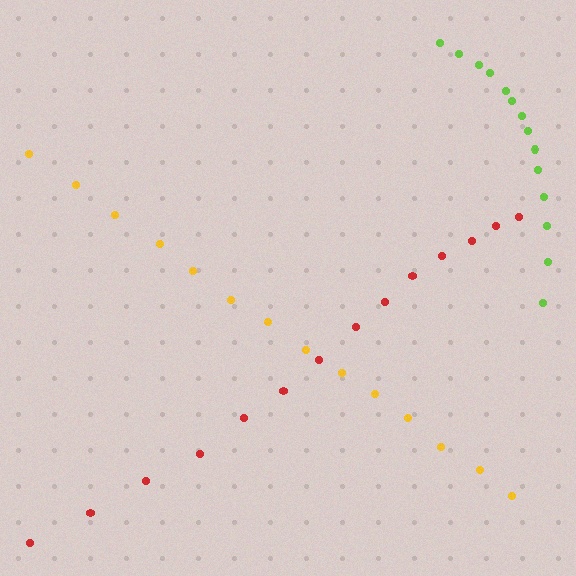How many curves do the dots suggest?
There are 3 distinct paths.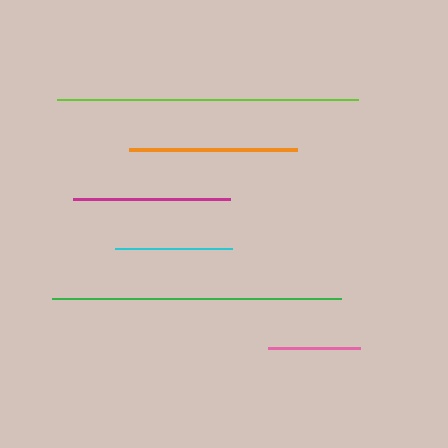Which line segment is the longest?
The lime line is the longest at approximately 301 pixels.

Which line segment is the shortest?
The pink line is the shortest at approximately 91 pixels.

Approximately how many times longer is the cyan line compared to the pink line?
The cyan line is approximately 1.3 times the length of the pink line.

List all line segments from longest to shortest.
From longest to shortest: lime, green, orange, magenta, cyan, pink.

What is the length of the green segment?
The green segment is approximately 289 pixels long.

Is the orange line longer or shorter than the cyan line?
The orange line is longer than the cyan line.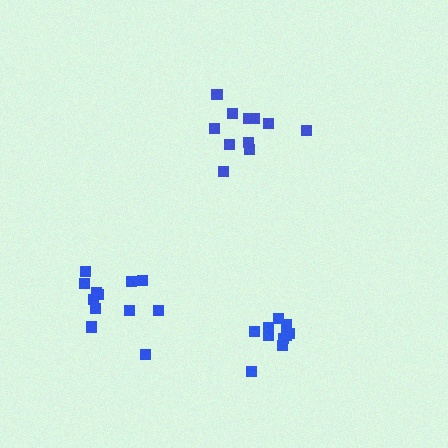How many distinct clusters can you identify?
There are 3 distinct clusters.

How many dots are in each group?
Group 1: 11 dots, Group 2: 12 dots, Group 3: 10 dots (33 total).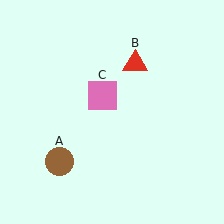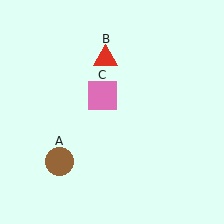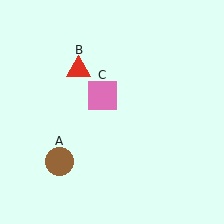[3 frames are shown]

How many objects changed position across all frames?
1 object changed position: red triangle (object B).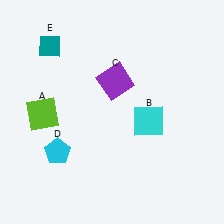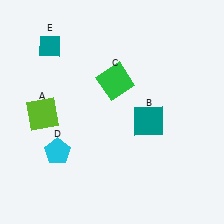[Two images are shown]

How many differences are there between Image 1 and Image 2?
There are 2 differences between the two images.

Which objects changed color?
B changed from cyan to teal. C changed from purple to green.